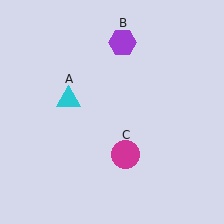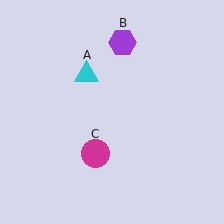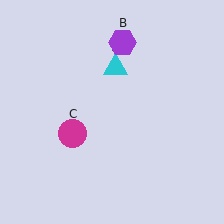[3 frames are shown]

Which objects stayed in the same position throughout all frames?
Purple hexagon (object B) remained stationary.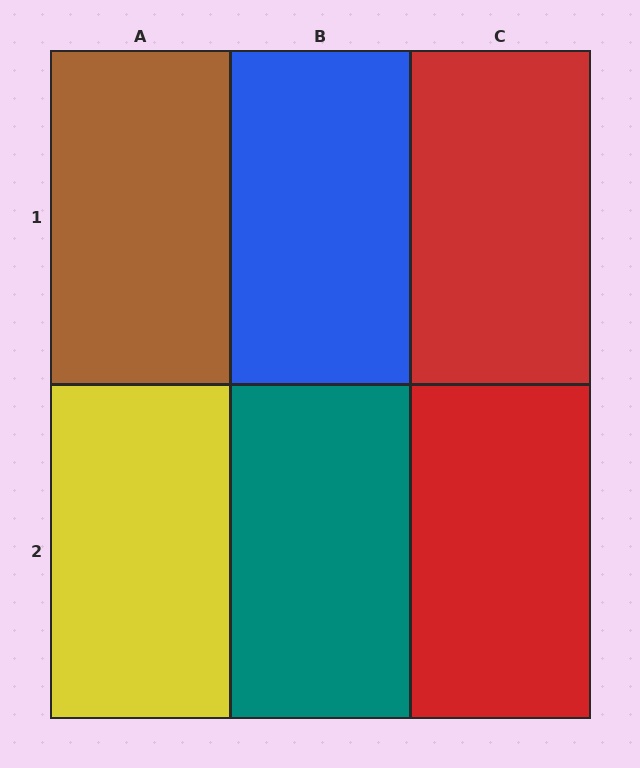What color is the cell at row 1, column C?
Red.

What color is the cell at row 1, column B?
Blue.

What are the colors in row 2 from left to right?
Yellow, teal, red.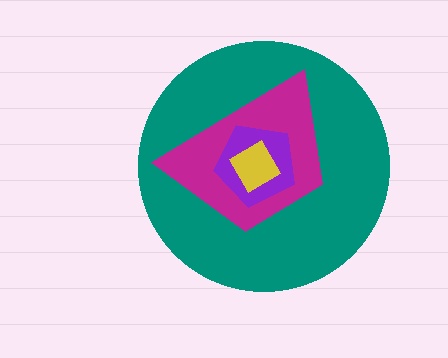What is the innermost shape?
The yellow diamond.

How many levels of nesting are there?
4.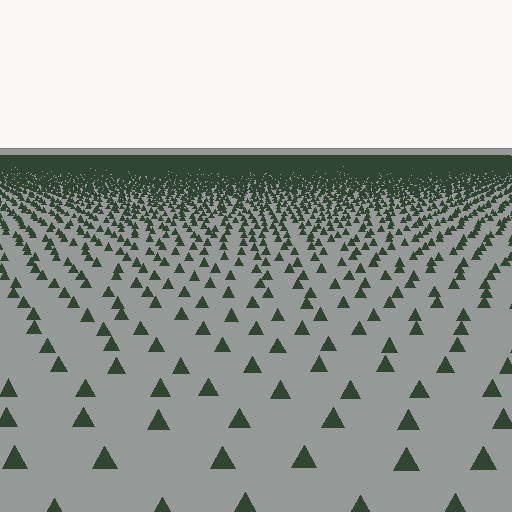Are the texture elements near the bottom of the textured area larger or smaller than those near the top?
Larger. Near the bottom, elements are closer to the viewer and appear at a bigger on-screen size.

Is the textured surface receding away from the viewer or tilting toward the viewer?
The surface is receding away from the viewer. Texture elements get smaller and denser toward the top.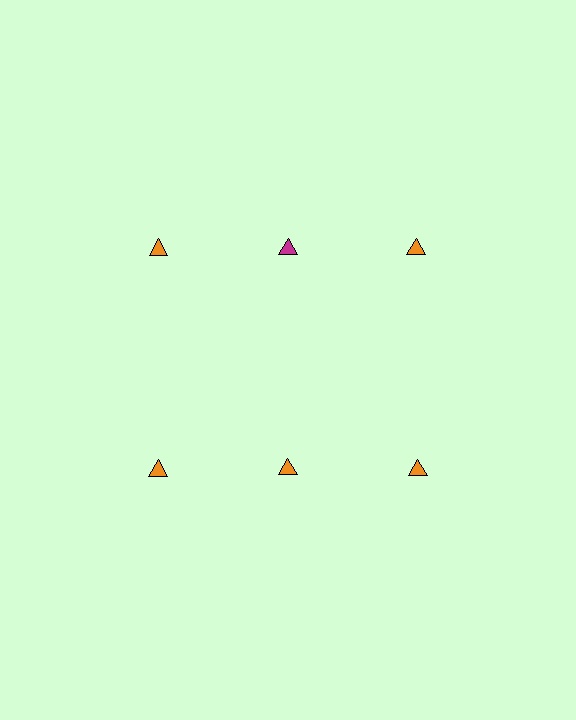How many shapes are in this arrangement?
There are 6 shapes arranged in a grid pattern.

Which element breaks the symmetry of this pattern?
The magenta triangle in the top row, second from left column breaks the symmetry. All other shapes are orange triangles.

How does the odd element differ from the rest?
It has a different color: magenta instead of orange.